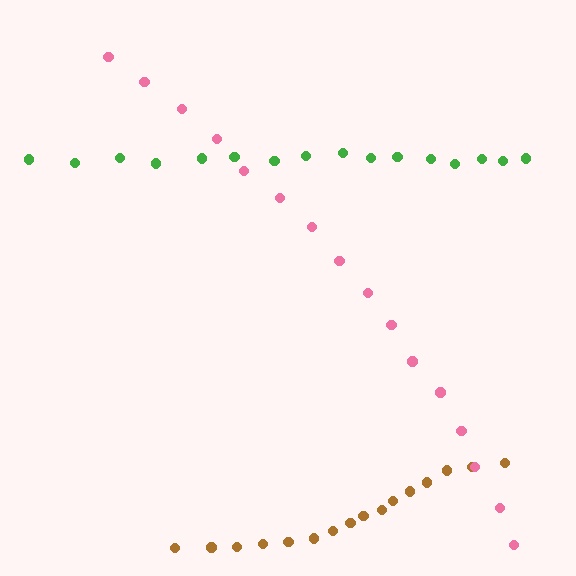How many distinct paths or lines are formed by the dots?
There are 3 distinct paths.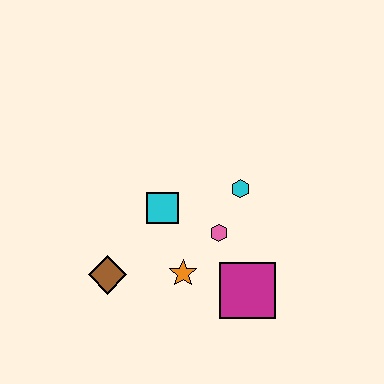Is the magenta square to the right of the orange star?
Yes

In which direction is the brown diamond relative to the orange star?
The brown diamond is to the left of the orange star.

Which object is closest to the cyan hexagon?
The pink hexagon is closest to the cyan hexagon.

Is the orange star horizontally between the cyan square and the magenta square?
Yes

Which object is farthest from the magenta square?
The brown diamond is farthest from the magenta square.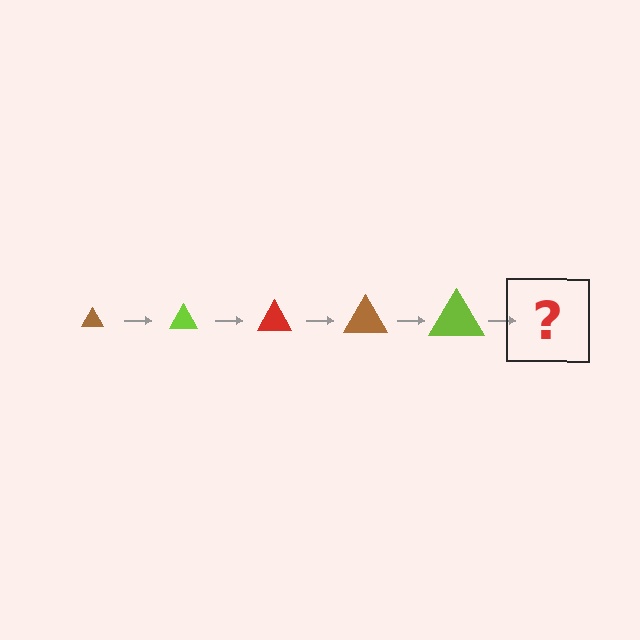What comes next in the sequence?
The next element should be a red triangle, larger than the previous one.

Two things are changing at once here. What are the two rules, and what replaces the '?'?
The two rules are that the triangle grows larger each step and the color cycles through brown, lime, and red. The '?' should be a red triangle, larger than the previous one.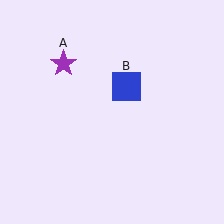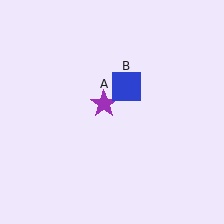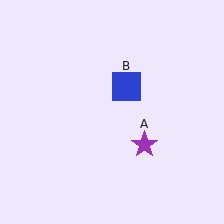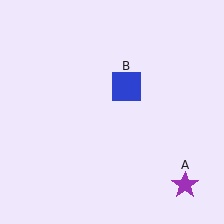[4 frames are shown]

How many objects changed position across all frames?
1 object changed position: purple star (object A).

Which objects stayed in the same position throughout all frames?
Blue square (object B) remained stationary.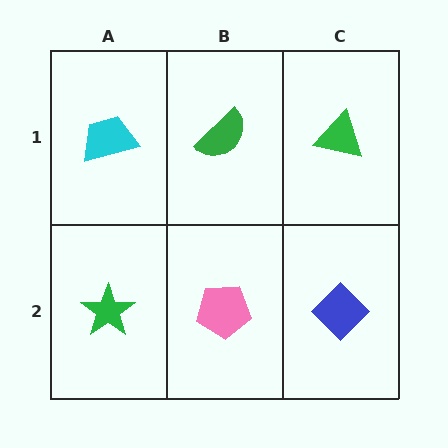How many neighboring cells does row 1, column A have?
2.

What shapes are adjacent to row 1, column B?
A pink pentagon (row 2, column B), a cyan trapezoid (row 1, column A), a green triangle (row 1, column C).